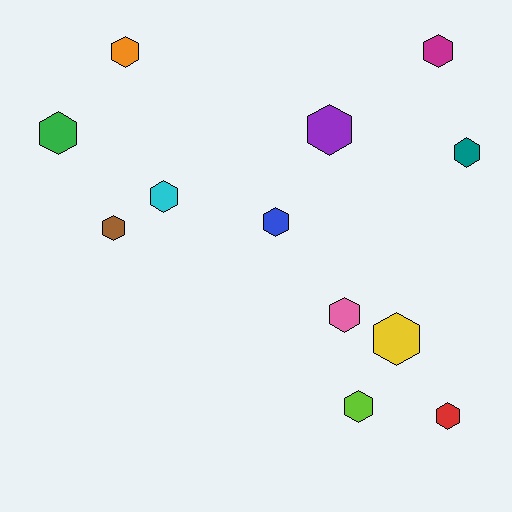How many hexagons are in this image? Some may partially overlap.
There are 12 hexagons.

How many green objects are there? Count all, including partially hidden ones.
There is 1 green object.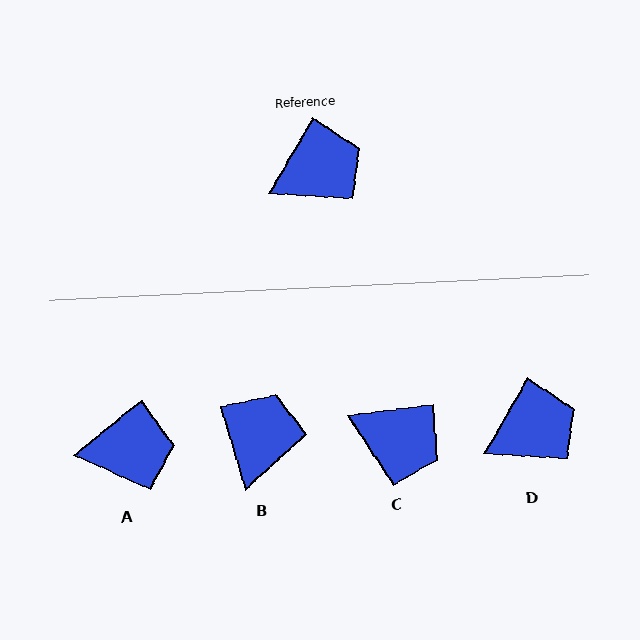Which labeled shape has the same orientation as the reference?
D.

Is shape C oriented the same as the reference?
No, it is off by about 52 degrees.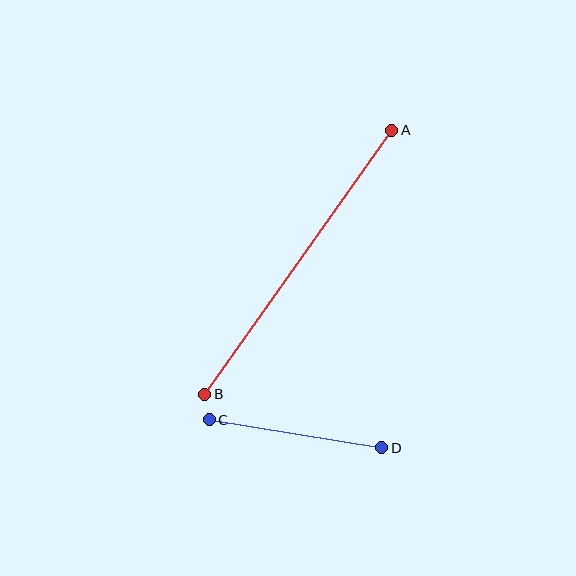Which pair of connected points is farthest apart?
Points A and B are farthest apart.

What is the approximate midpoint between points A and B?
The midpoint is at approximately (298, 262) pixels.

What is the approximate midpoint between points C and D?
The midpoint is at approximately (296, 434) pixels.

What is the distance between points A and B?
The distance is approximately 324 pixels.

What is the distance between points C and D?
The distance is approximately 175 pixels.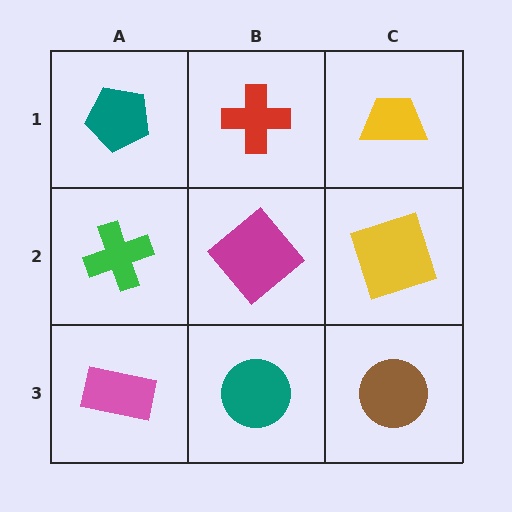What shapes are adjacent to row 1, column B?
A magenta diamond (row 2, column B), a teal pentagon (row 1, column A), a yellow trapezoid (row 1, column C).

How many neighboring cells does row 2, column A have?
3.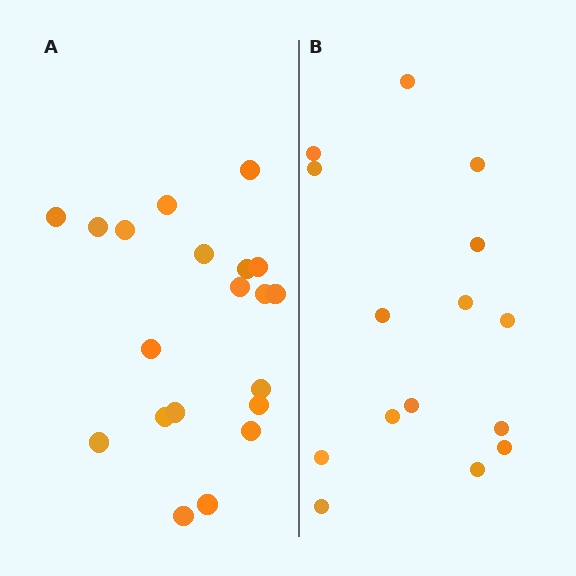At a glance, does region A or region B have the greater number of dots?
Region A (the left region) has more dots.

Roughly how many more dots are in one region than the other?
Region A has about 5 more dots than region B.